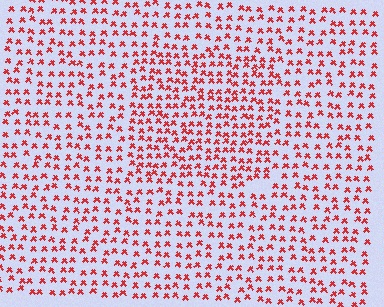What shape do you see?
I see a rectangle.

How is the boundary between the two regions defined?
The boundary is defined by a change in element density (approximately 1.5x ratio). All elements are the same color, size, and shape.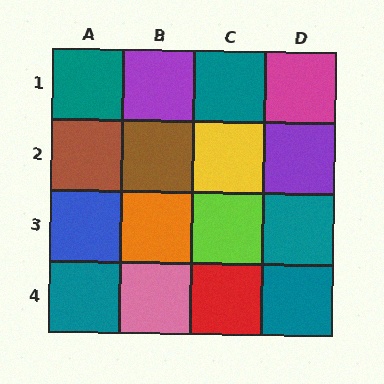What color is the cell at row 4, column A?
Teal.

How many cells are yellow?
1 cell is yellow.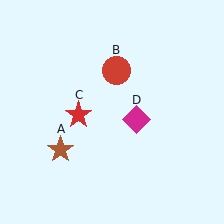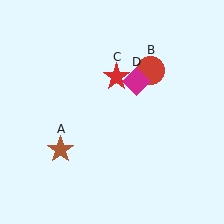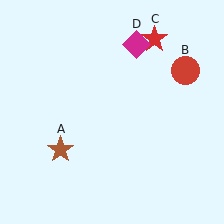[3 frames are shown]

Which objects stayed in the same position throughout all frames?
Brown star (object A) remained stationary.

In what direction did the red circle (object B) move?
The red circle (object B) moved right.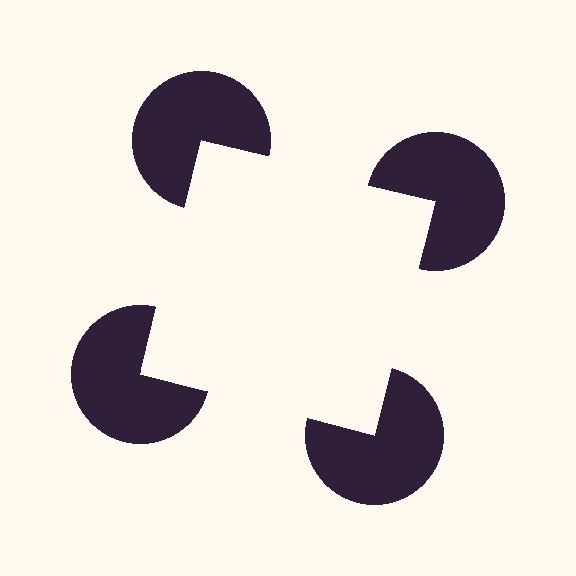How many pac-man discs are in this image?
There are 4 — one at each vertex of the illusory square.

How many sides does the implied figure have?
4 sides.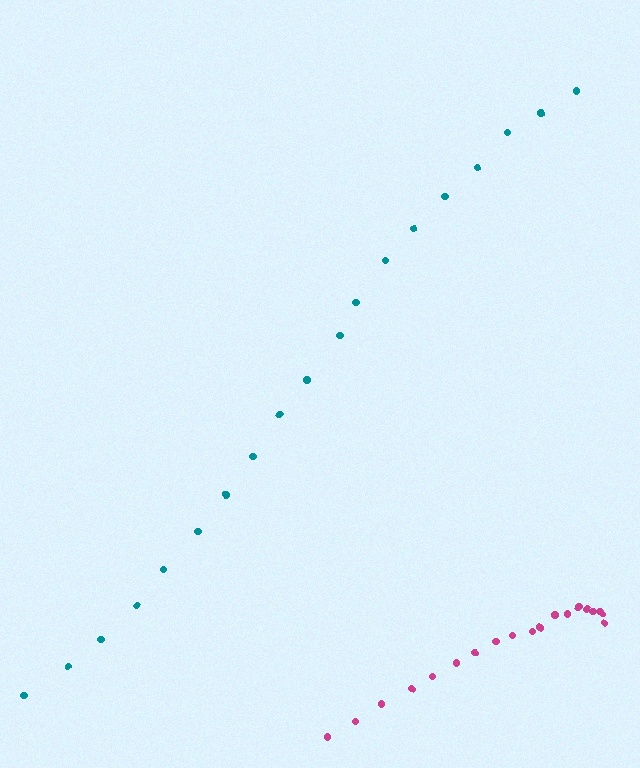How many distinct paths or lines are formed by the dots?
There are 2 distinct paths.